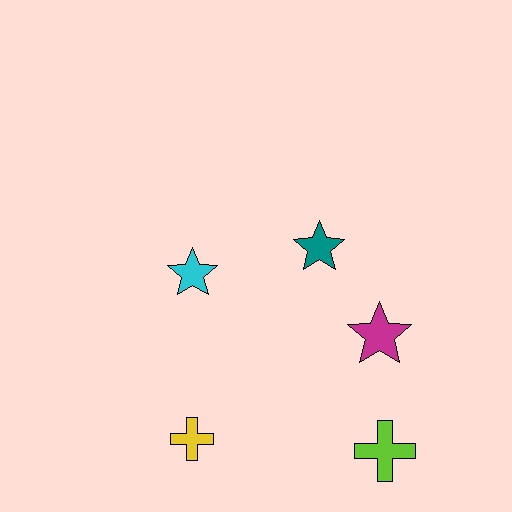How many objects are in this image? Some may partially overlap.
There are 5 objects.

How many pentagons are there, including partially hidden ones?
There are no pentagons.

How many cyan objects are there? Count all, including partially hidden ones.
There is 1 cyan object.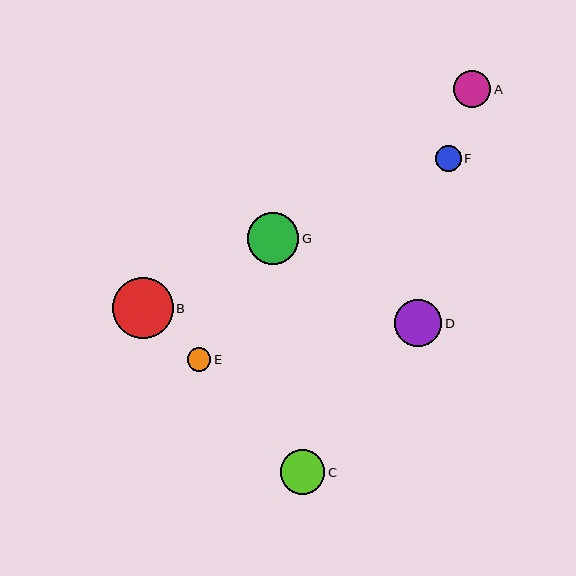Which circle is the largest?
Circle B is the largest with a size of approximately 61 pixels.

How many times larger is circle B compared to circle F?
Circle B is approximately 2.3 times the size of circle F.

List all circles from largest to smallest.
From largest to smallest: B, G, D, C, A, F, E.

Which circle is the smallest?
Circle E is the smallest with a size of approximately 24 pixels.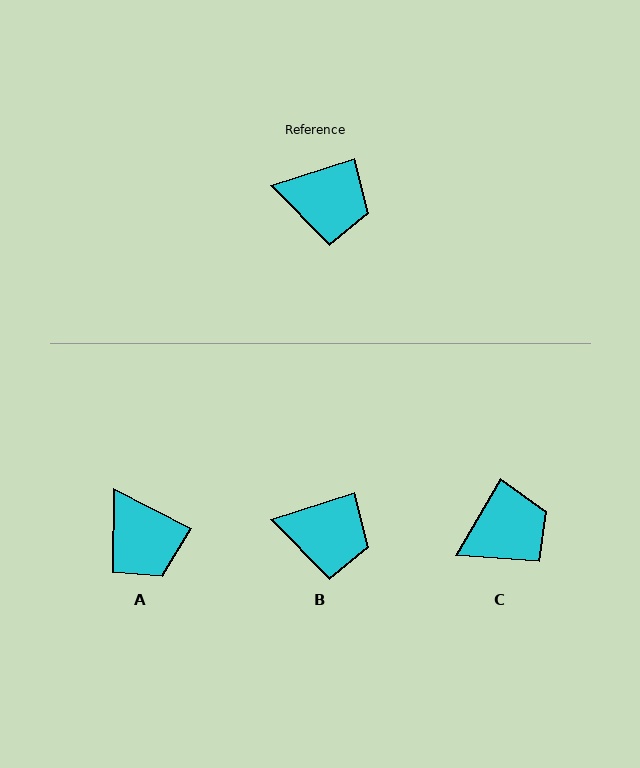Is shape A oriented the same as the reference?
No, it is off by about 45 degrees.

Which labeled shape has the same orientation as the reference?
B.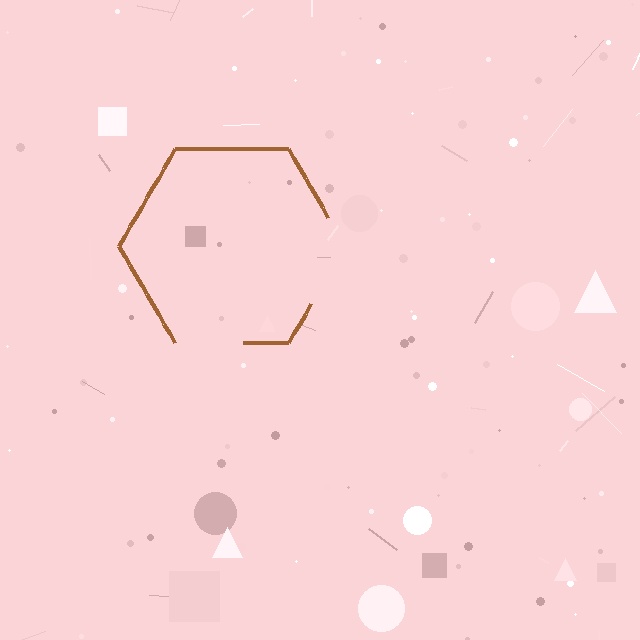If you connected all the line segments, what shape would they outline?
They would outline a hexagon.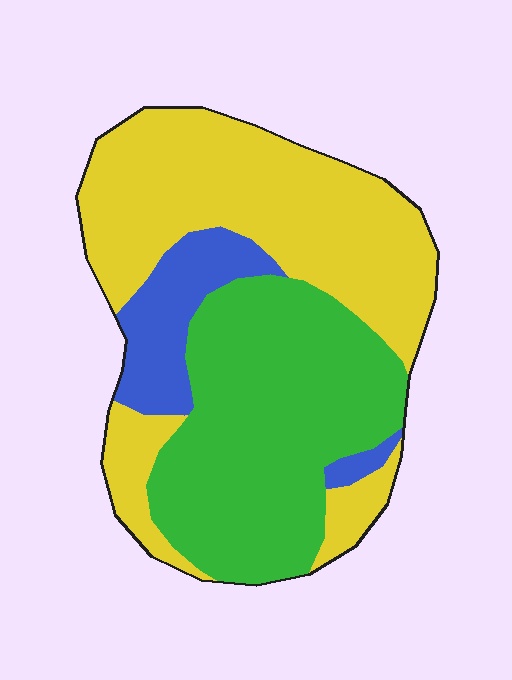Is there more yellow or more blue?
Yellow.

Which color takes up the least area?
Blue, at roughly 10%.